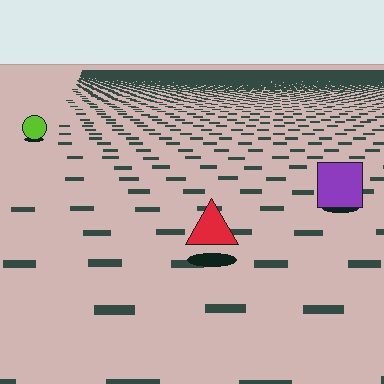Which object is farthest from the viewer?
The lime circle is farthest from the viewer. It appears smaller and the ground texture around it is denser.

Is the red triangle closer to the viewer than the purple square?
Yes. The red triangle is closer — you can tell from the texture gradient: the ground texture is coarser near it.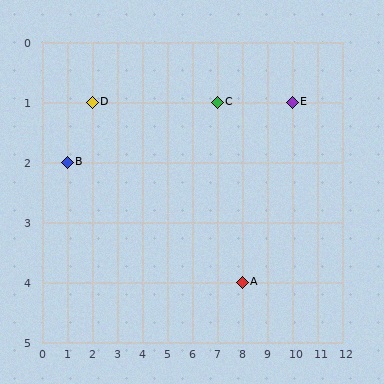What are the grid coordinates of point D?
Point D is at grid coordinates (2, 1).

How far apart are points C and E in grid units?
Points C and E are 3 columns apart.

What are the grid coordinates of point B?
Point B is at grid coordinates (1, 2).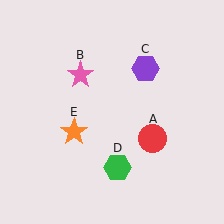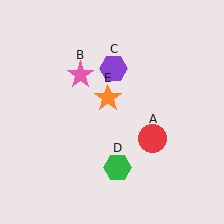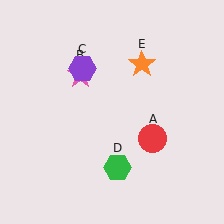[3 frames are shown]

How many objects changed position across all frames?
2 objects changed position: purple hexagon (object C), orange star (object E).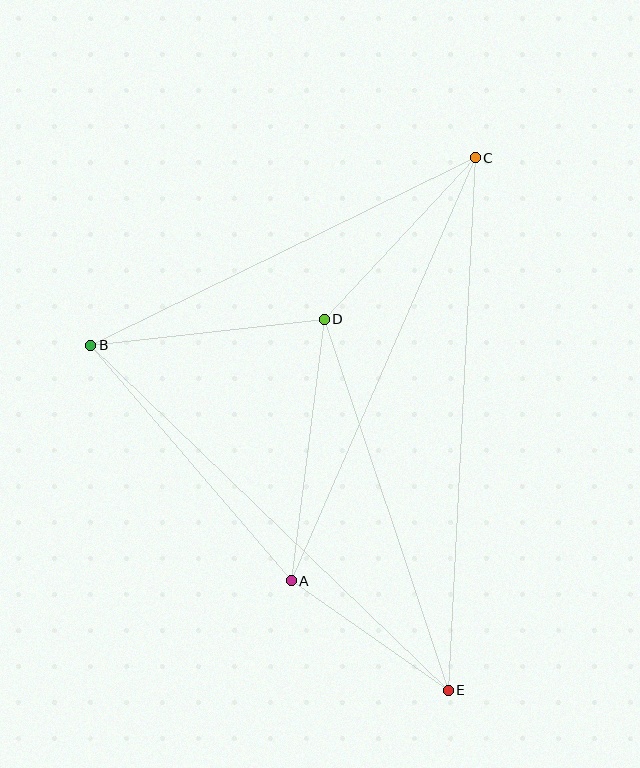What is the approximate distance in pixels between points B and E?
The distance between B and E is approximately 497 pixels.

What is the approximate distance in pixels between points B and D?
The distance between B and D is approximately 235 pixels.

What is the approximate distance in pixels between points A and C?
The distance between A and C is approximately 461 pixels.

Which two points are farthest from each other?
Points C and E are farthest from each other.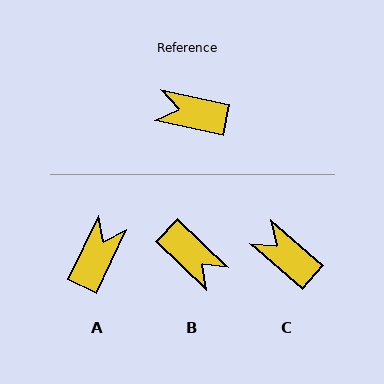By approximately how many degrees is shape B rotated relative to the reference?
Approximately 148 degrees counter-clockwise.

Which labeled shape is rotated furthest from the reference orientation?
B, about 148 degrees away.